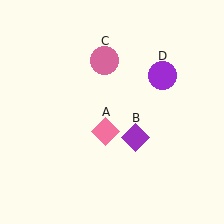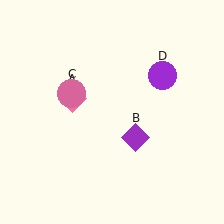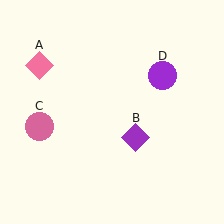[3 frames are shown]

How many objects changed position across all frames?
2 objects changed position: pink diamond (object A), pink circle (object C).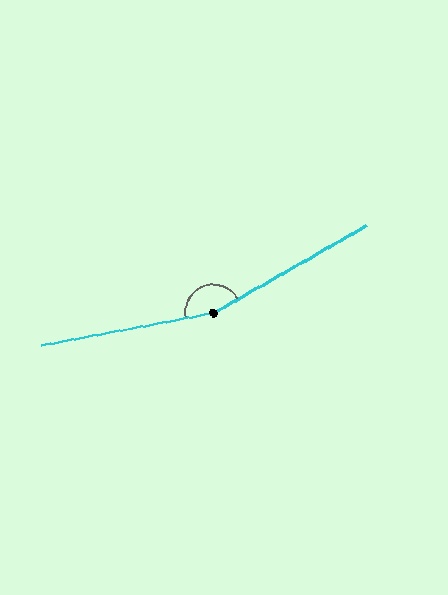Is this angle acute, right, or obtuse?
It is obtuse.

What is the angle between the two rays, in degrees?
Approximately 161 degrees.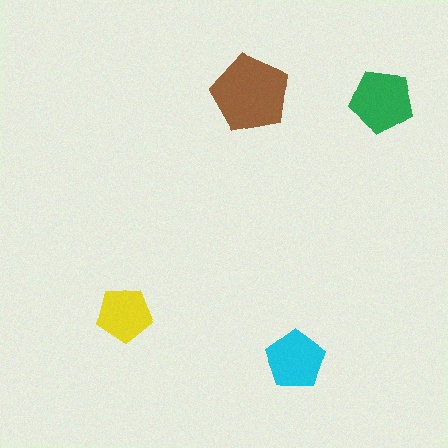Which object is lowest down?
The cyan pentagon is bottommost.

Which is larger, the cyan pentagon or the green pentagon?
The green one.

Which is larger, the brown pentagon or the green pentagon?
The brown one.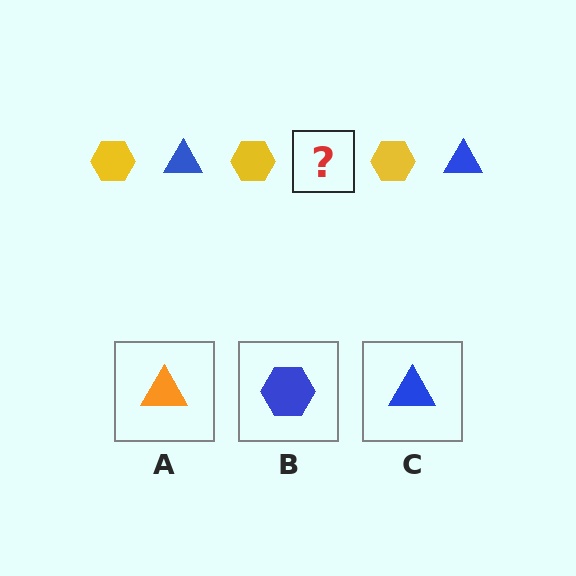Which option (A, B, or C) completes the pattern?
C.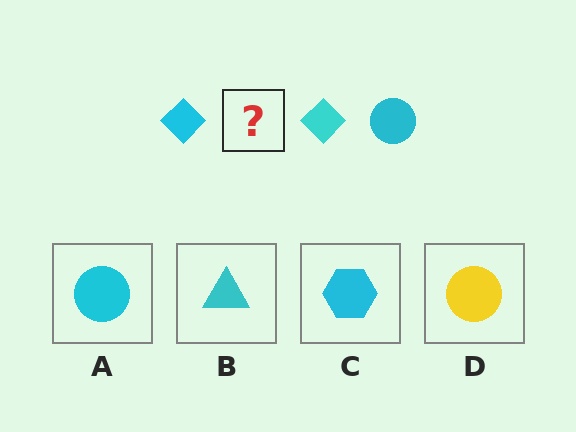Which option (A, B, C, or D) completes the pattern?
A.